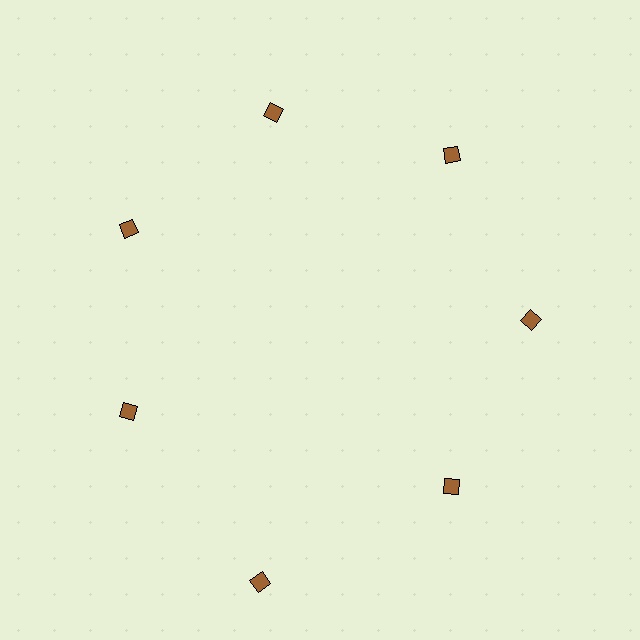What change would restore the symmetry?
The symmetry would be restored by moving it inward, back onto the ring so that all 7 diamonds sit at equal angles and equal distance from the center.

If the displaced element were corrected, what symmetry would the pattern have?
It would have 7-fold rotational symmetry — the pattern would map onto itself every 51 degrees.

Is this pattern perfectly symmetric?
No. The 7 brown diamonds are arranged in a ring, but one element near the 6 o'clock position is pushed outward from the center, breaking the 7-fold rotational symmetry.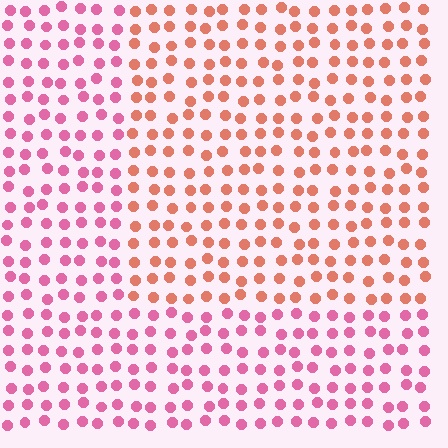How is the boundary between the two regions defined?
The boundary is defined purely by a slight shift in hue (about 39 degrees). Spacing, size, and orientation are identical on both sides.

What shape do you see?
I see a rectangle.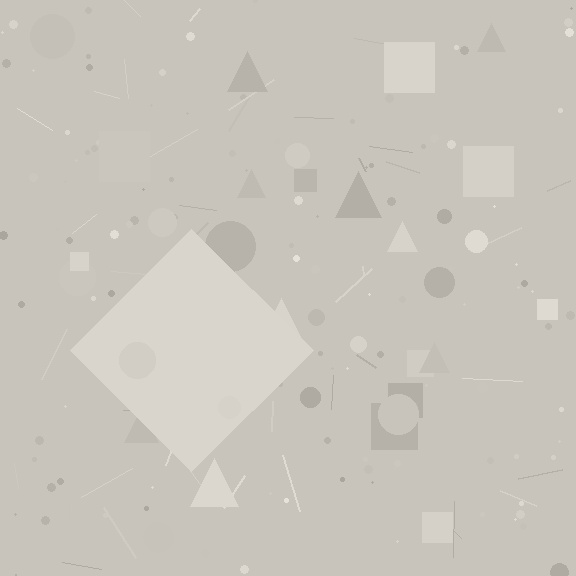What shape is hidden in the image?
A diamond is hidden in the image.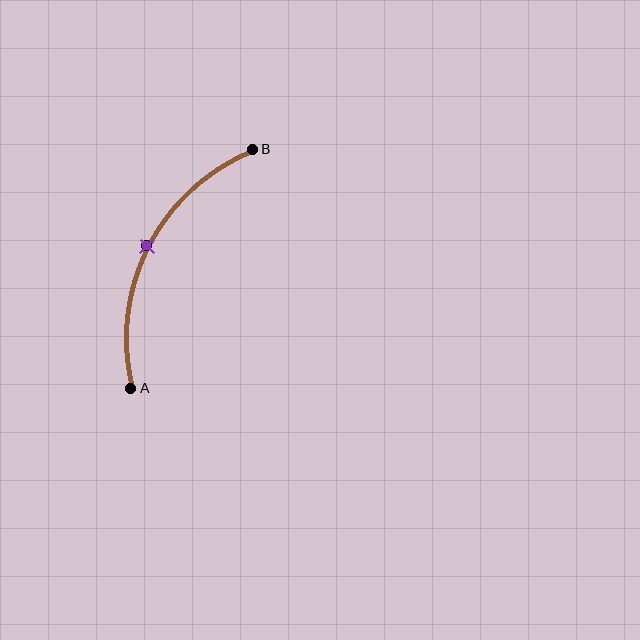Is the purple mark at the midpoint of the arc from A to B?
Yes. The purple mark lies on the arc at equal arc-length from both A and B — it is the arc midpoint.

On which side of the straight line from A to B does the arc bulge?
The arc bulges to the left of the straight line connecting A and B.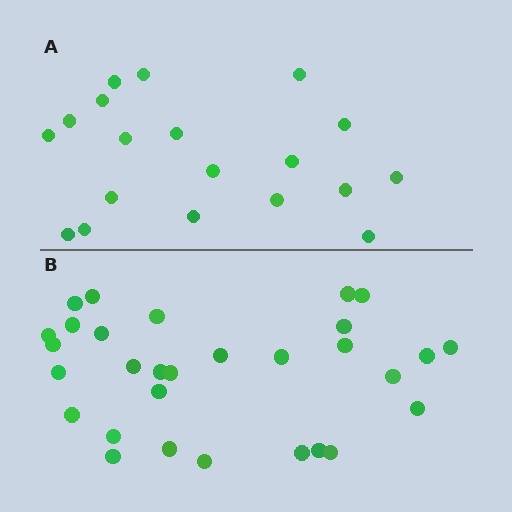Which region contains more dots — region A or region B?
Region B (the bottom region) has more dots.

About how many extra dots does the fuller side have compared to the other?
Region B has roughly 12 or so more dots than region A.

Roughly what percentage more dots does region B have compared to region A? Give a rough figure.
About 60% more.